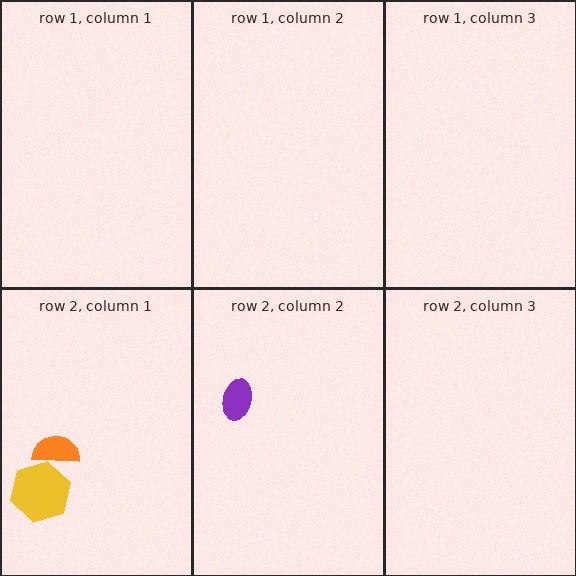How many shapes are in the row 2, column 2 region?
1.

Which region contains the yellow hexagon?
The row 2, column 1 region.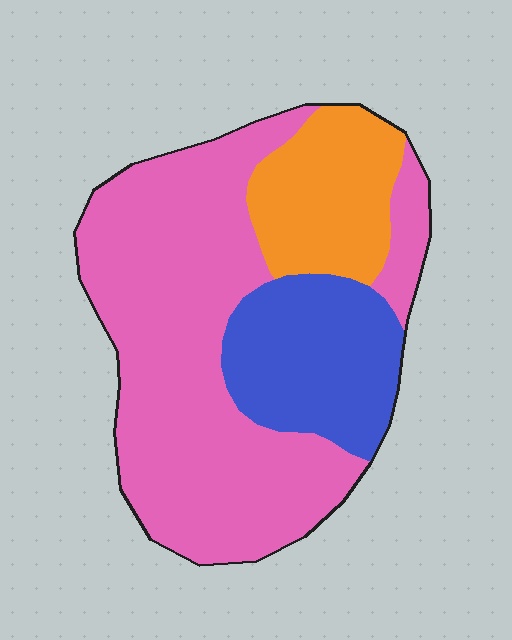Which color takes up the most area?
Pink, at roughly 60%.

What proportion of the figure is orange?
Orange covers around 20% of the figure.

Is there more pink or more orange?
Pink.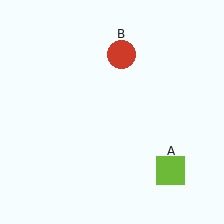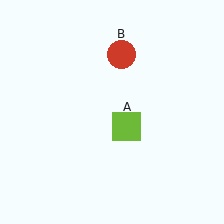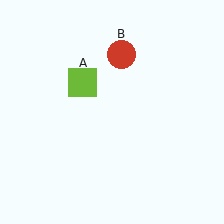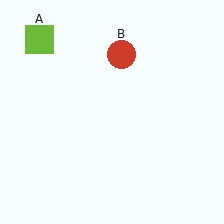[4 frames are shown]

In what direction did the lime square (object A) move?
The lime square (object A) moved up and to the left.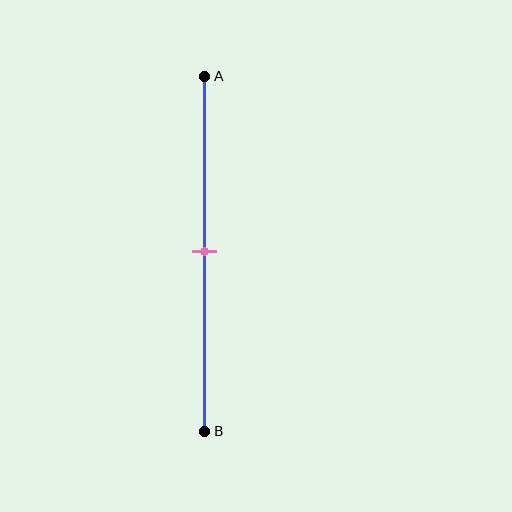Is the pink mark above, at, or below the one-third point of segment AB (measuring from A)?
The pink mark is below the one-third point of segment AB.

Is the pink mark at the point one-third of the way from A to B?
No, the mark is at about 50% from A, not at the 33% one-third point.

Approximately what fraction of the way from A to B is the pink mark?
The pink mark is approximately 50% of the way from A to B.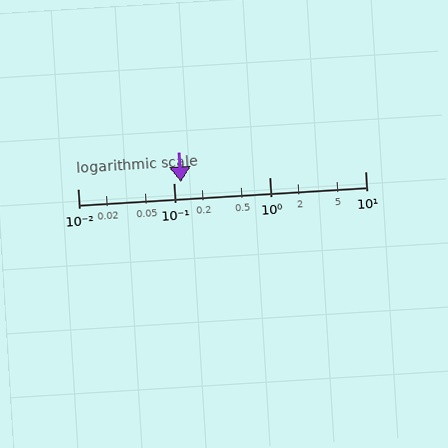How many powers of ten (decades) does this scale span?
The scale spans 3 decades, from 0.01 to 10.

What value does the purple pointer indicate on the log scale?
The pointer indicates approximately 0.12.